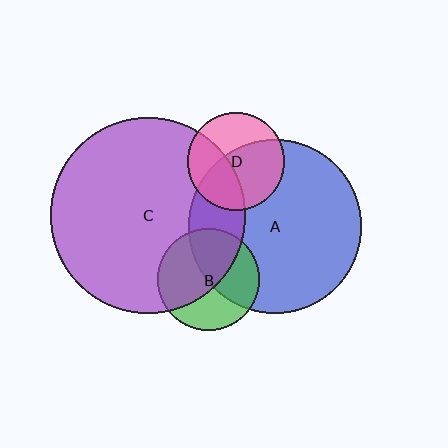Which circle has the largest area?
Circle C (purple).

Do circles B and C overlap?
Yes.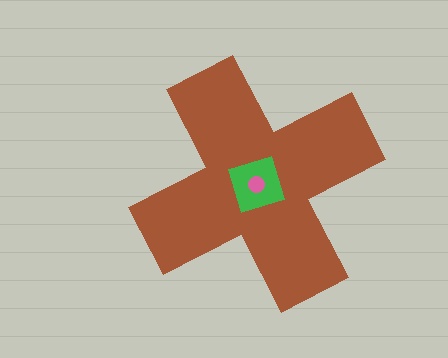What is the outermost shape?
The brown cross.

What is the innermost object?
The pink circle.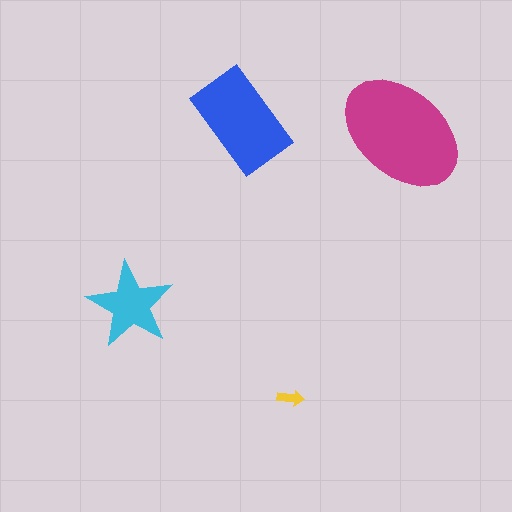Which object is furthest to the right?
The magenta ellipse is rightmost.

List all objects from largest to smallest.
The magenta ellipse, the blue rectangle, the cyan star, the yellow arrow.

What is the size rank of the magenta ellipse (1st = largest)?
1st.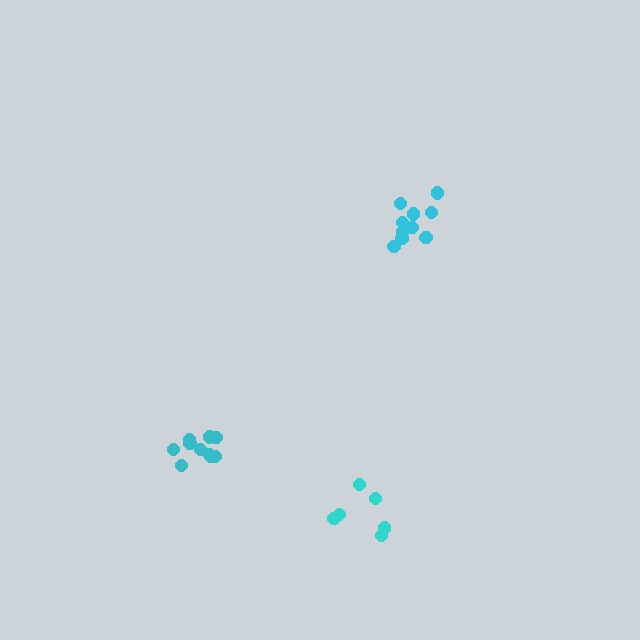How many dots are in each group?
Group 1: 10 dots, Group 2: 6 dots, Group 3: 10 dots (26 total).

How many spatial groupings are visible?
There are 3 spatial groupings.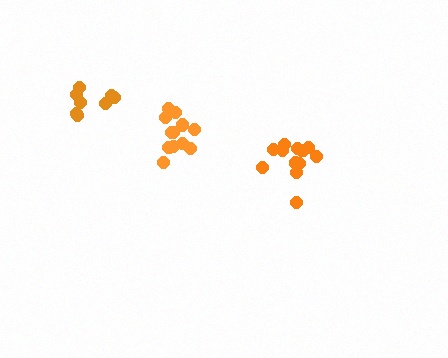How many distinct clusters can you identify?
There are 3 distinct clusters.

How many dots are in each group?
Group 1: 8 dots, Group 2: 14 dots, Group 3: 12 dots (34 total).